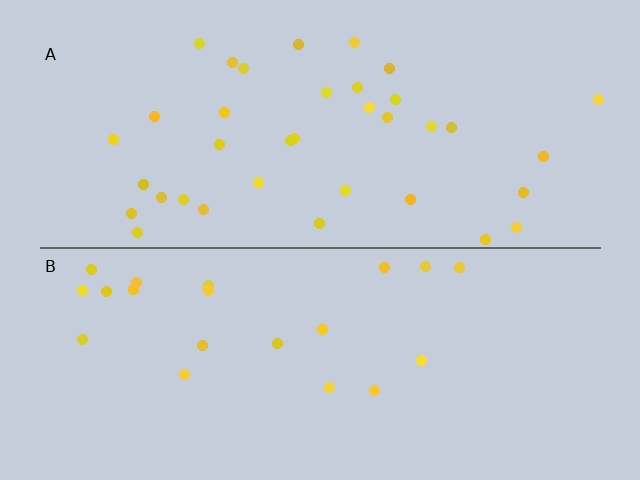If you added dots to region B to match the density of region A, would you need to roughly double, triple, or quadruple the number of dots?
Approximately double.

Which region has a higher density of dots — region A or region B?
A (the top).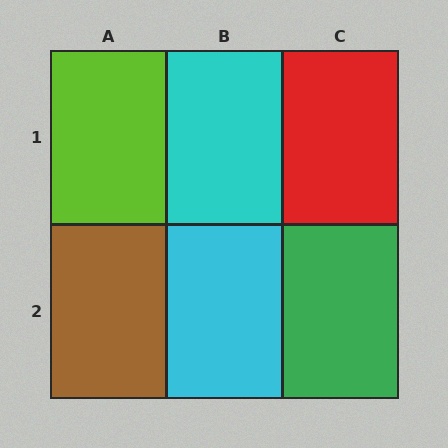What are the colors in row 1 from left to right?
Lime, cyan, red.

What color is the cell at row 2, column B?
Cyan.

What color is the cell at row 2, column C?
Green.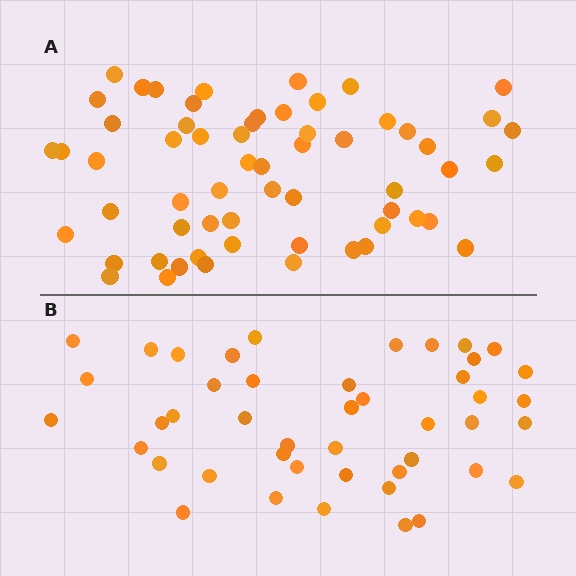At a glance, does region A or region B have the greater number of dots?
Region A (the top region) has more dots.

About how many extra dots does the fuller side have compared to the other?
Region A has approximately 15 more dots than region B.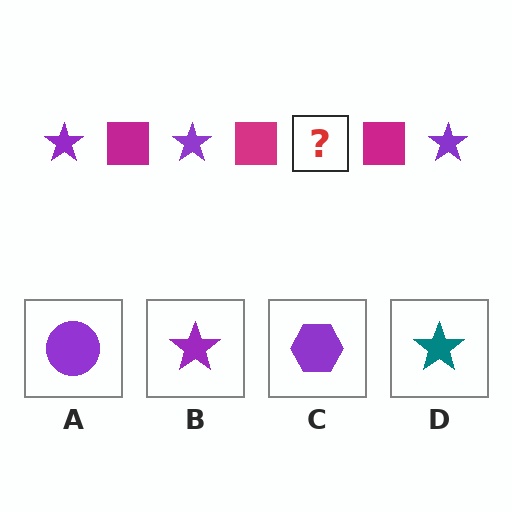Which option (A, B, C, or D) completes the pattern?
B.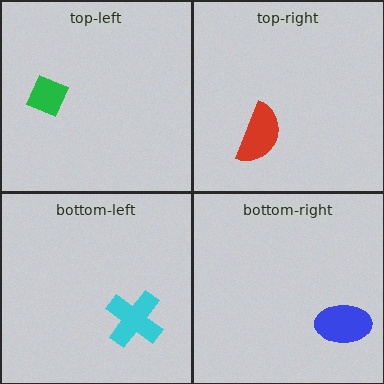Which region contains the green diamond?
The top-left region.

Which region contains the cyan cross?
The bottom-left region.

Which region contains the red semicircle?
The top-right region.